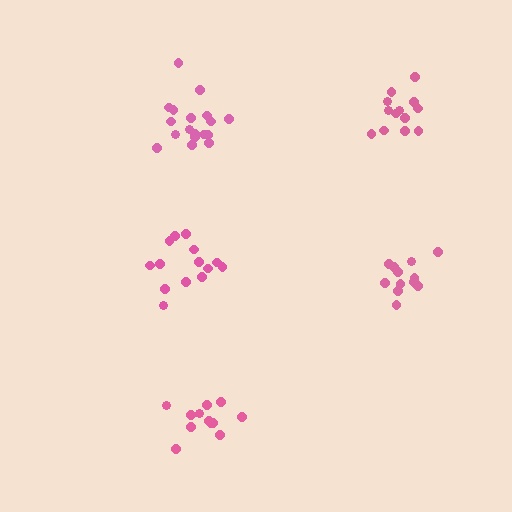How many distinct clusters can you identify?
There are 5 distinct clusters.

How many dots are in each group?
Group 1: 13 dots, Group 2: 14 dots, Group 3: 12 dots, Group 4: 18 dots, Group 5: 12 dots (69 total).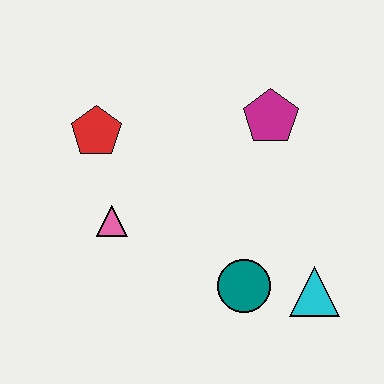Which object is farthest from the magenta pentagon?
The pink triangle is farthest from the magenta pentagon.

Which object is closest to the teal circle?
The cyan triangle is closest to the teal circle.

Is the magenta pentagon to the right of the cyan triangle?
No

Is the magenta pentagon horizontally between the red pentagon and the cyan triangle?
Yes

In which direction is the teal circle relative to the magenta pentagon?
The teal circle is below the magenta pentagon.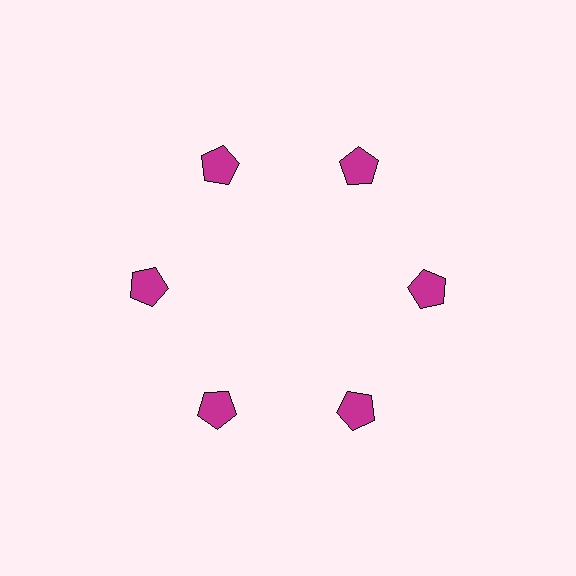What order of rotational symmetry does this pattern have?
This pattern has 6-fold rotational symmetry.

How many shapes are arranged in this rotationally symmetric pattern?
There are 6 shapes, arranged in 6 groups of 1.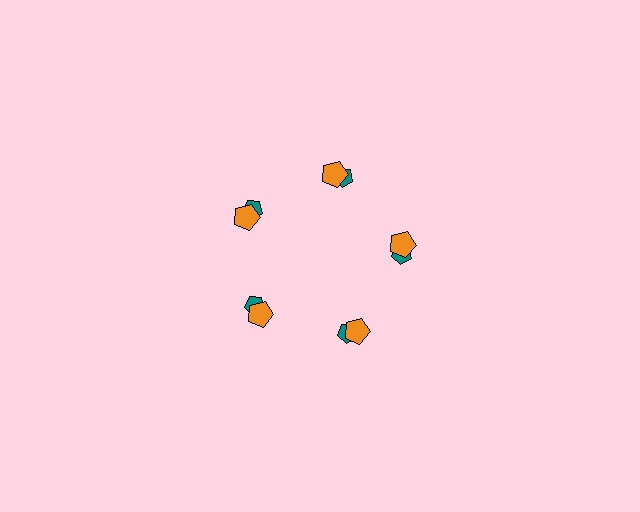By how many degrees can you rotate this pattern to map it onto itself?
The pattern maps onto itself every 72 degrees of rotation.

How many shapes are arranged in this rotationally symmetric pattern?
There are 10 shapes, arranged in 5 groups of 2.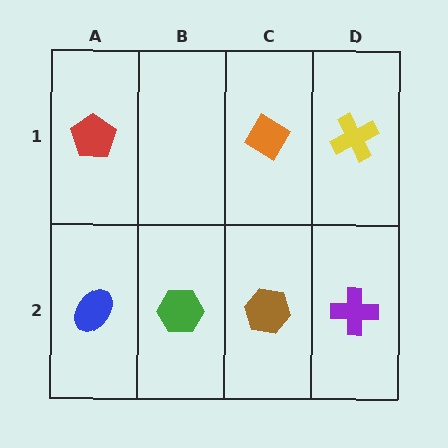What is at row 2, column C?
A brown hexagon.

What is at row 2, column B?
A green hexagon.